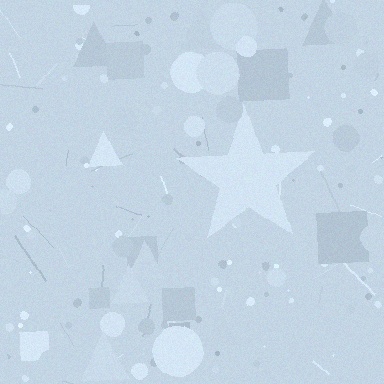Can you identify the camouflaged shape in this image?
The camouflaged shape is a star.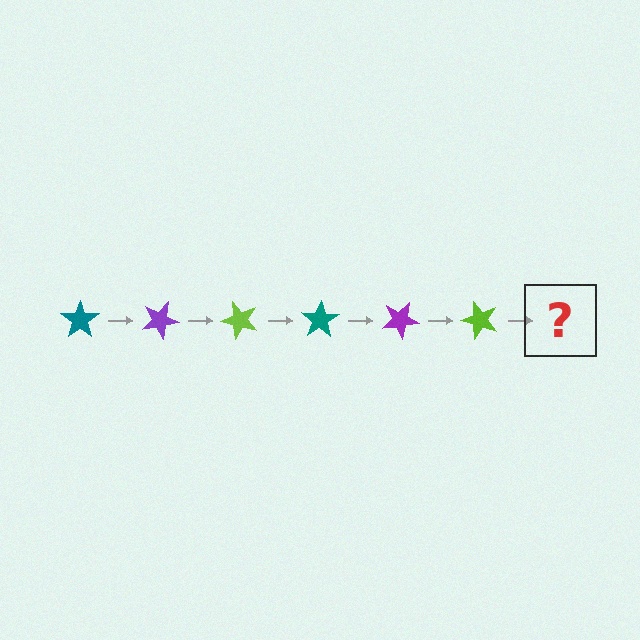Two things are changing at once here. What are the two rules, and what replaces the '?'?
The two rules are that it rotates 25 degrees each step and the color cycles through teal, purple, and lime. The '?' should be a teal star, rotated 150 degrees from the start.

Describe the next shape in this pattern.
It should be a teal star, rotated 150 degrees from the start.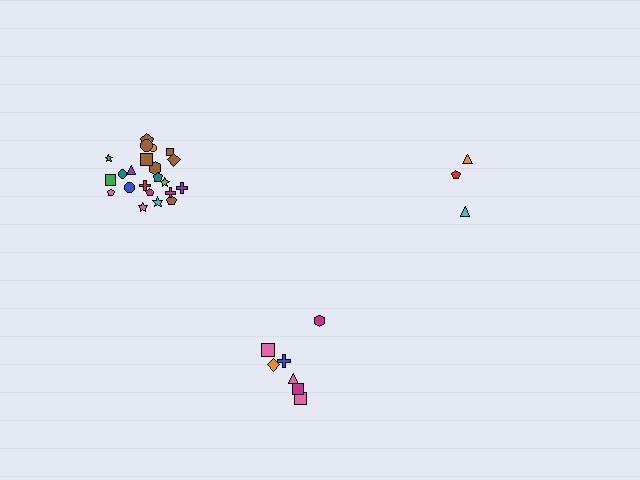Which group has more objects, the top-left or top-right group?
The top-left group.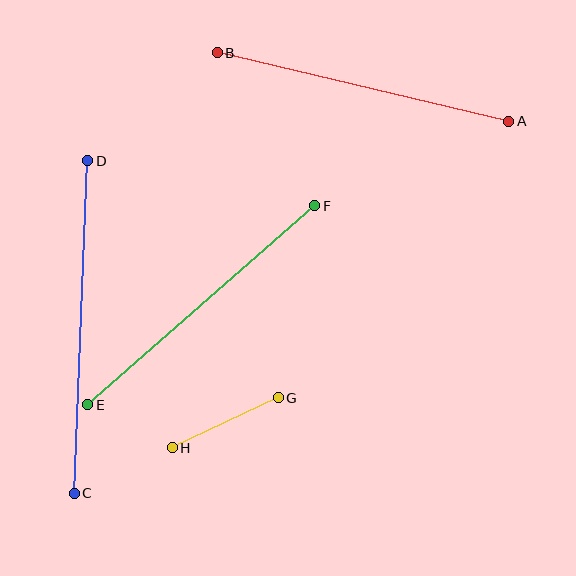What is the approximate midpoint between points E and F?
The midpoint is at approximately (201, 305) pixels.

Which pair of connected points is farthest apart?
Points C and D are farthest apart.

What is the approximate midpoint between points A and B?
The midpoint is at approximately (363, 87) pixels.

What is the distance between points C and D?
The distance is approximately 333 pixels.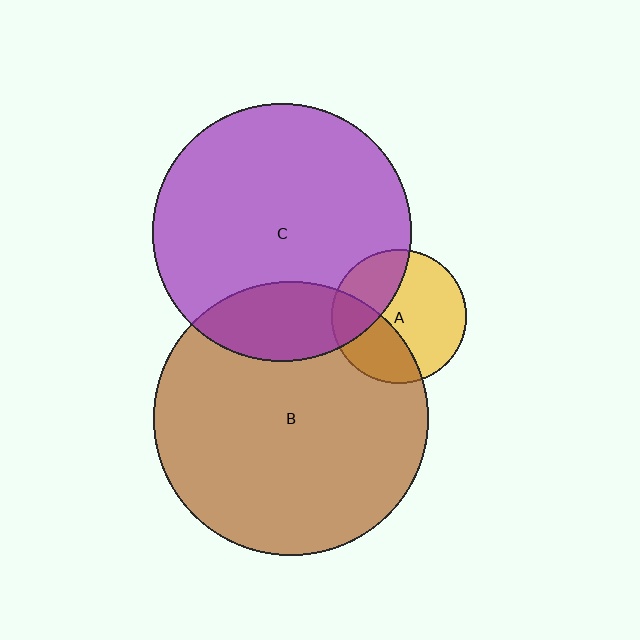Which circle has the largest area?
Circle B (brown).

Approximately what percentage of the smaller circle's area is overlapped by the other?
Approximately 20%.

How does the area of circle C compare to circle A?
Approximately 3.7 times.